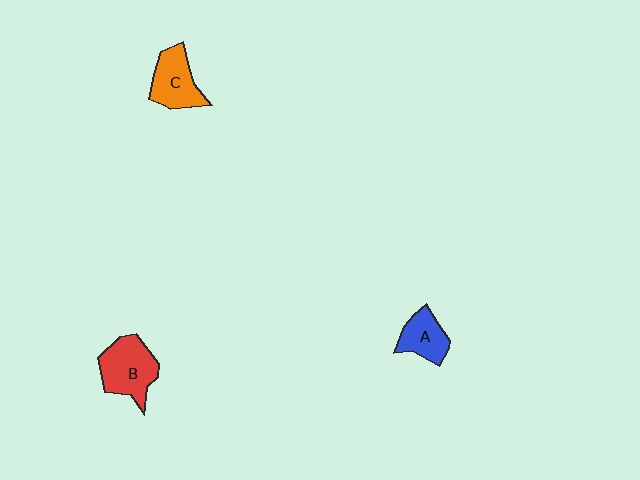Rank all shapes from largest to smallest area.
From largest to smallest: B (red), C (orange), A (blue).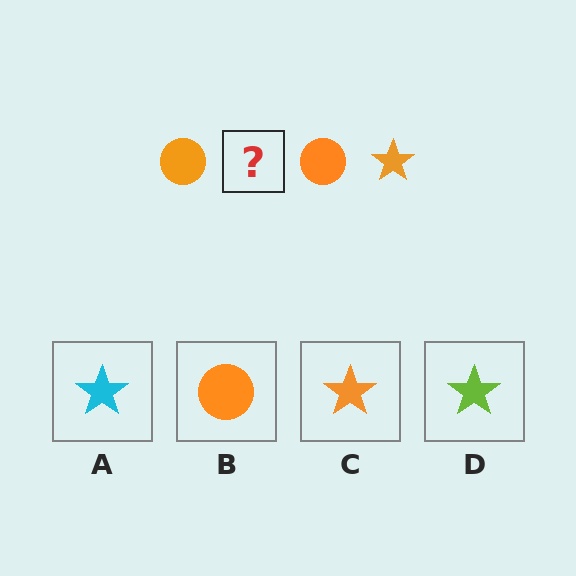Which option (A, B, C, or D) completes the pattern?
C.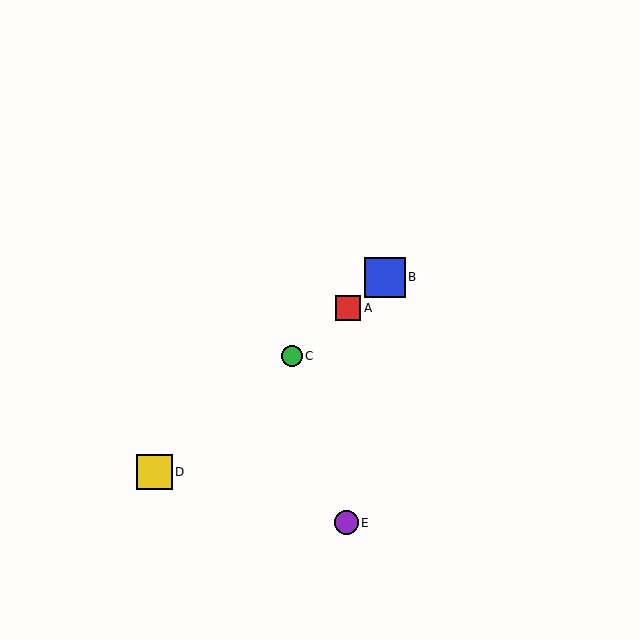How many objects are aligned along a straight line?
4 objects (A, B, C, D) are aligned along a straight line.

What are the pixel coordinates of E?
Object E is at (347, 523).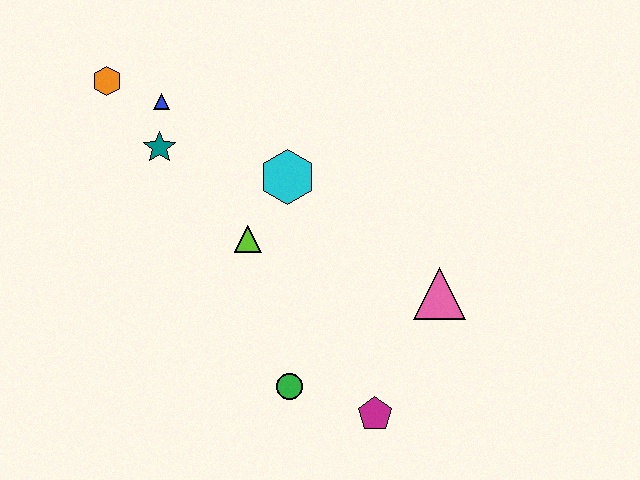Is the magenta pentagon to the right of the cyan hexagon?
Yes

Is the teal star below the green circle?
No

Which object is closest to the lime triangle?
The cyan hexagon is closest to the lime triangle.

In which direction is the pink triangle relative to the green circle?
The pink triangle is to the right of the green circle.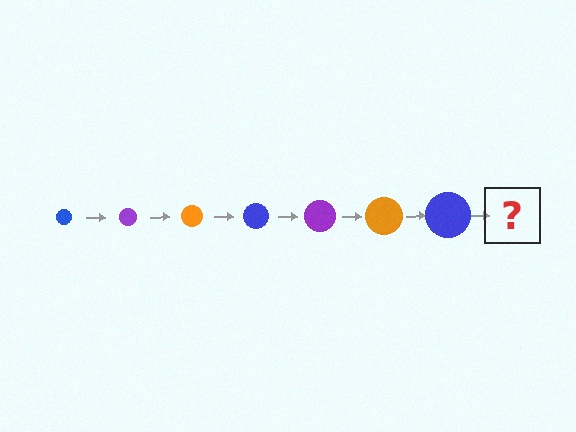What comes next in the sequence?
The next element should be a purple circle, larger than the previous one.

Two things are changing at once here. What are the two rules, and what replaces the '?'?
The two rules are that the circle grows larger each step and the color cycles through blue, purple, and orange. The '?' should be a purple circle, larger than the previous one.